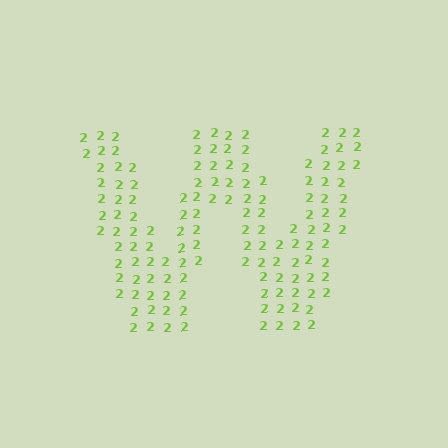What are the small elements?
The small elements are digit 2's.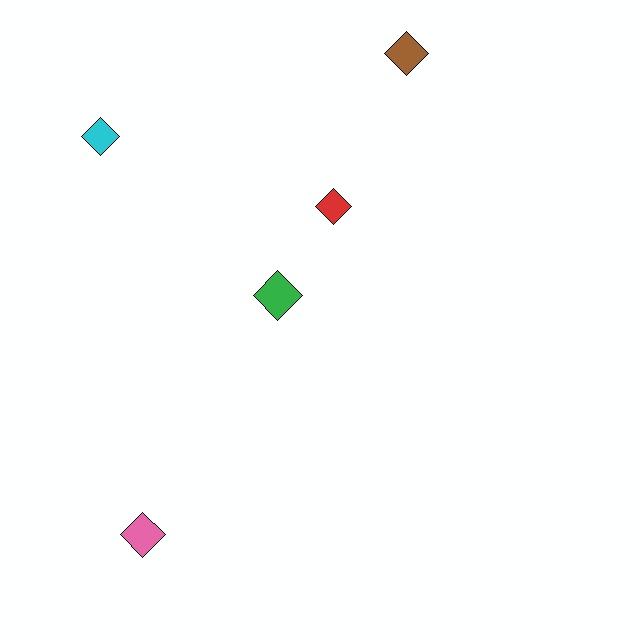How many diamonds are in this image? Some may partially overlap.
There are 5 diamonds.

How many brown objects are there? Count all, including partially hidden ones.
There is 1 brown object.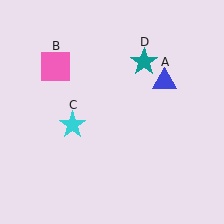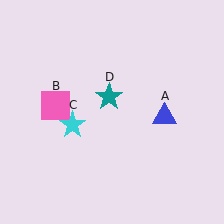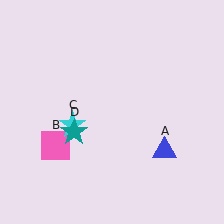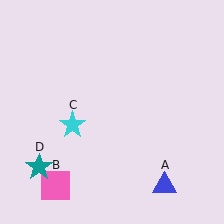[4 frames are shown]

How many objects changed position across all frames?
3 objects changed position: blue triangle (object A), pink square (object B), teal star (object D).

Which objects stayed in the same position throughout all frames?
Cyan star (object C) remained stationary.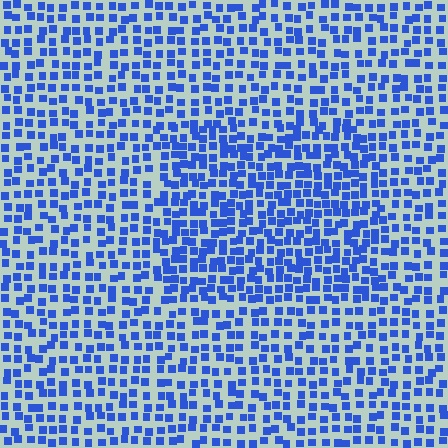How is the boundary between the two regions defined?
The boundary is defined by a change in element density (approximately 1.5x ratio). All elements are the same color, size, and shape.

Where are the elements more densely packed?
The elements are more densely packed inside the rectangle boundary.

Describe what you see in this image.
The image contains small blue elements arranged at two different densities. A rectangle-shaped region is visible where the elements are more densely packed than the surrounding area.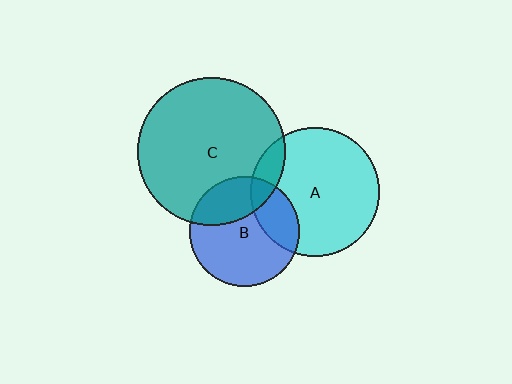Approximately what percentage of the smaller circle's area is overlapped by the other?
Approximately 10%.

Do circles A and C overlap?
Yes.